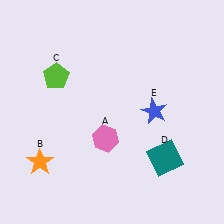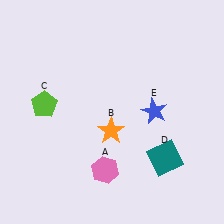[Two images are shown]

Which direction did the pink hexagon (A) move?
The pink hexagon (A) moved down.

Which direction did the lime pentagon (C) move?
The lime pentagon (C) moved down.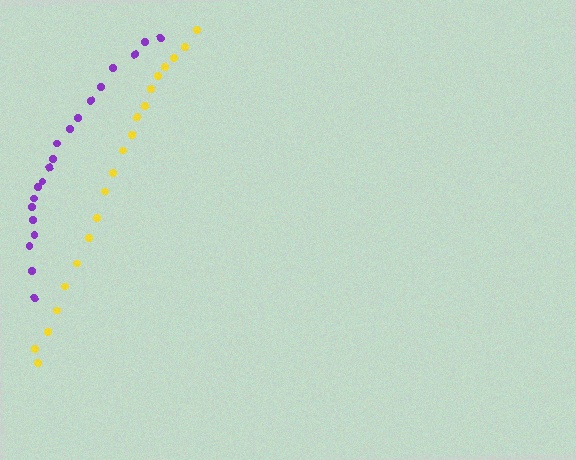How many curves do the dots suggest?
There are 2 distinct paths.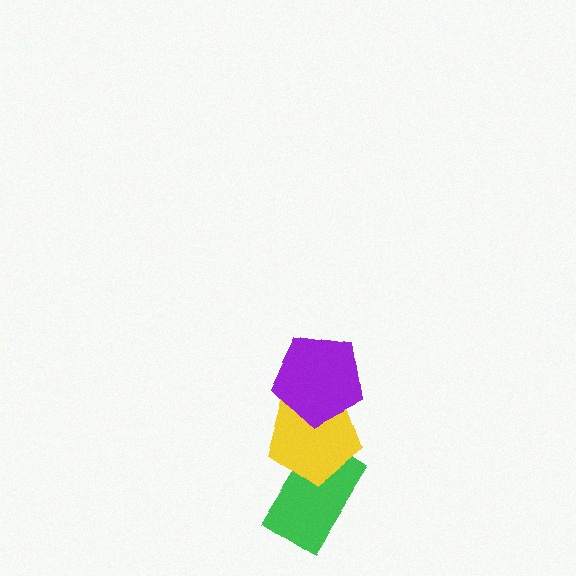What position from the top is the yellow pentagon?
The yellow pentagon is 2nd from the top.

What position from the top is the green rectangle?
The green rectangle is 3rd from the top.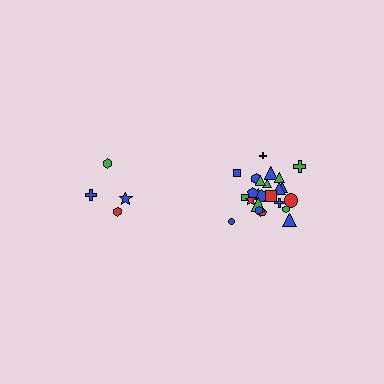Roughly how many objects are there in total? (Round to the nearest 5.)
Roughly 30 objects in total.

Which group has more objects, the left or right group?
The right group.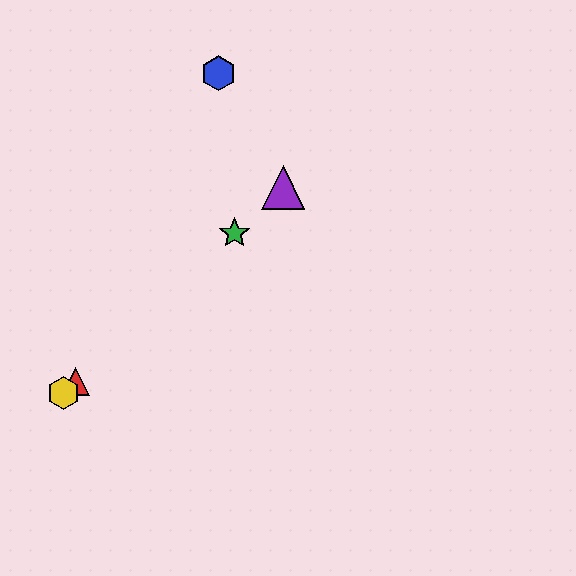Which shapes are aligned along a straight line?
The red triangle, the green star, the yellow hexagon, the purple triangle are aligned along a straight line.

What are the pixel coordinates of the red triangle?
The red triangle is at (76, 381).